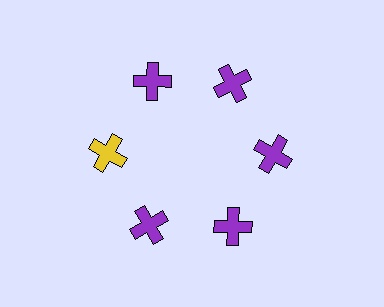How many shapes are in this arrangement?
There are 6 shapes arranged in a ring pattern.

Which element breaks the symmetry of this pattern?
The yellow cross at roughly the 9 o'clock position breaks the symmetry. All other shapes are purple crosses.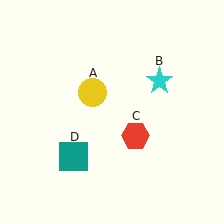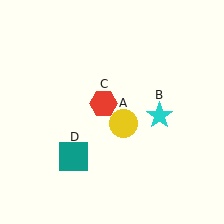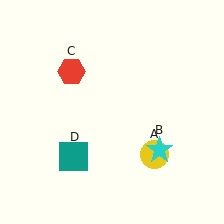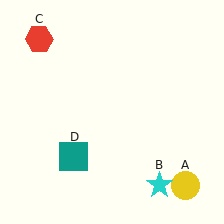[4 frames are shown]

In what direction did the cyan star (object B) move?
The cyan star (object B) moved down.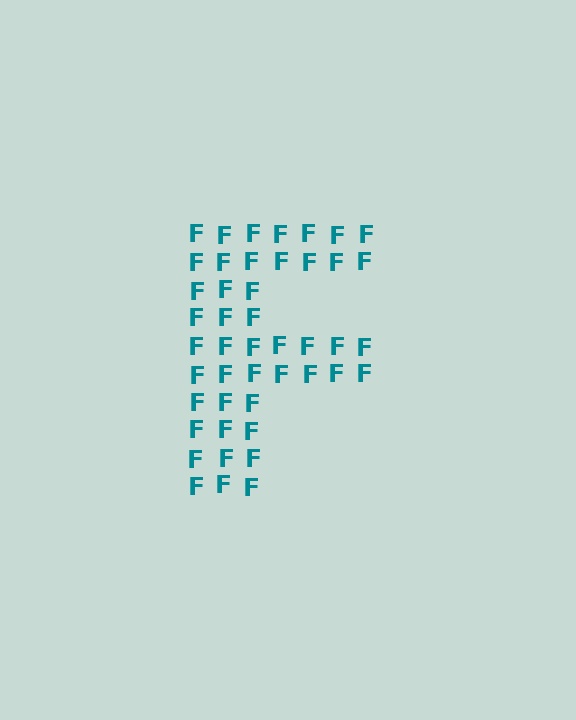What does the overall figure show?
The overall figure shows the letter F.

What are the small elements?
The small elements are letter F's.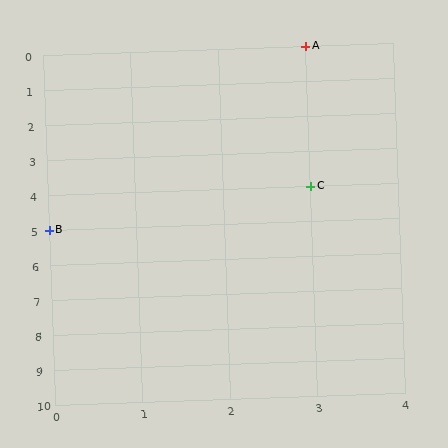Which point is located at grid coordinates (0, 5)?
Point B is at (0, 5).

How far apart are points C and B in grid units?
Points C and B are 3 columns and 1 row apart (about 3.2 grid units diagonally).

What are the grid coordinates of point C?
Point C is at grid coordinates (3, 4).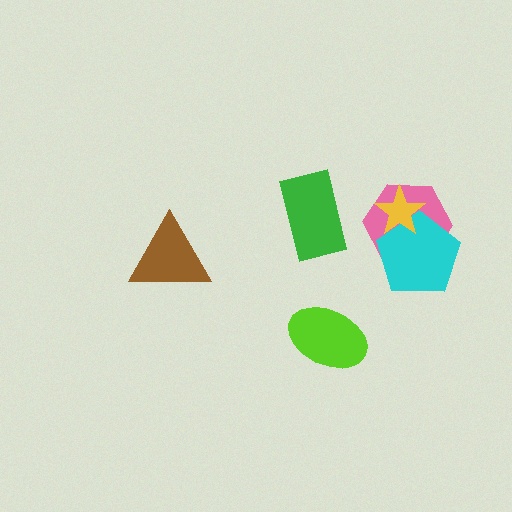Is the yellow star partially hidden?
No, no other shape covers it.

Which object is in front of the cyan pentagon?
The yellow star is in front of the cyan pentagon.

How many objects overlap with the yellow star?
2 objects overlap with the yellow star.